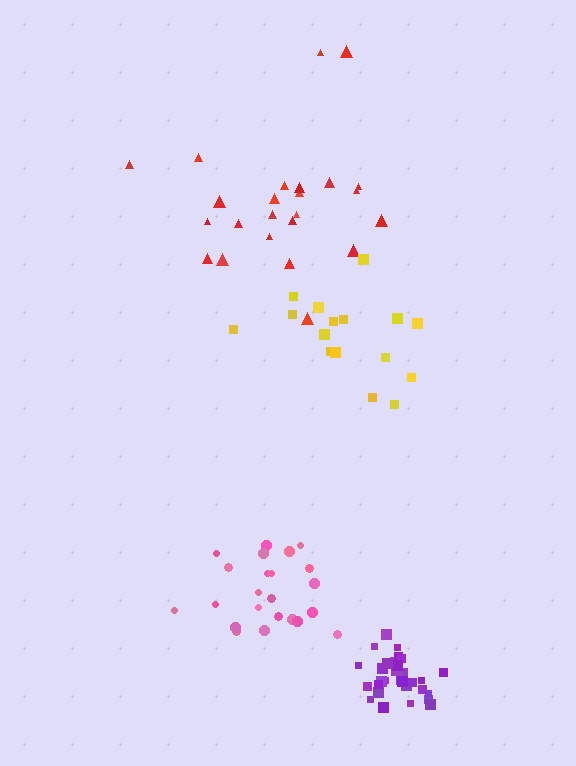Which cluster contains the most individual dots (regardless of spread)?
Purple (30).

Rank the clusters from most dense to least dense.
purple, pink, yellow, red.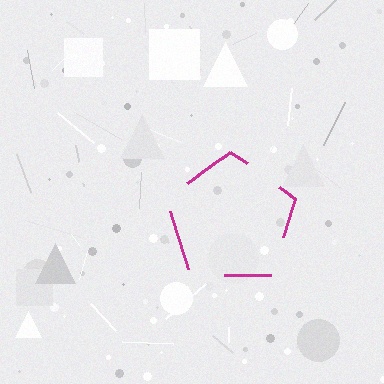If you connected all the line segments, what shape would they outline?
They would outline a pentagon.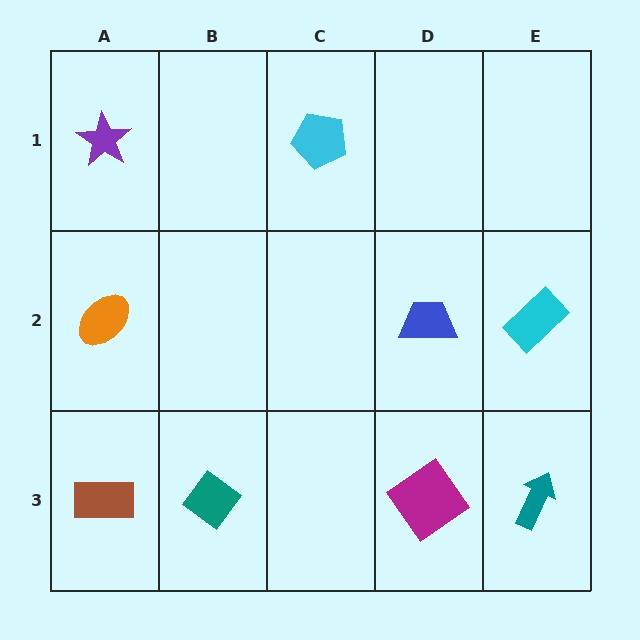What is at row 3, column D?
A magenta diamond.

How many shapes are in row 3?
4 shapes.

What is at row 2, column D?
A blue trapezoid.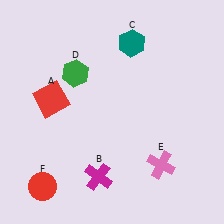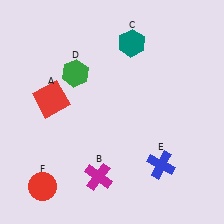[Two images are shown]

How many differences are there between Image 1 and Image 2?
There is 1 difference between the two images.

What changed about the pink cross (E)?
In Image 1, E is pink. In Image 2, it changed to blue.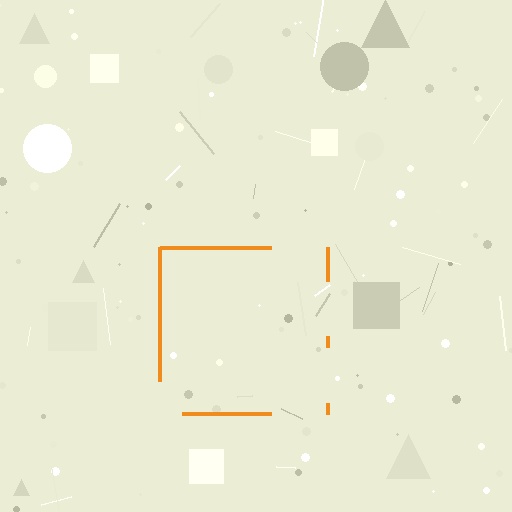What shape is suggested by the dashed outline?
The dashed outline suggests a square.